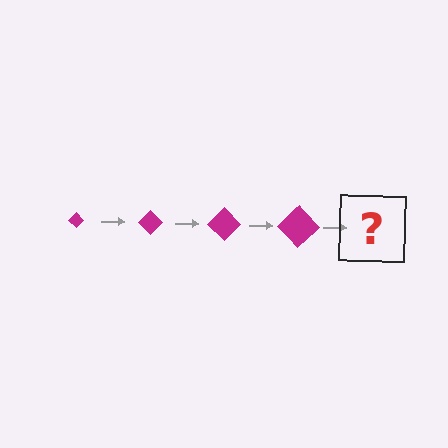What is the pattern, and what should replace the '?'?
The pattern is that the diamond gets progressively larger each step. The '?' should be a magenta diamond, larger than the previous one.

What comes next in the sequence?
The next element should be a magenta diamond, larger than the previous one.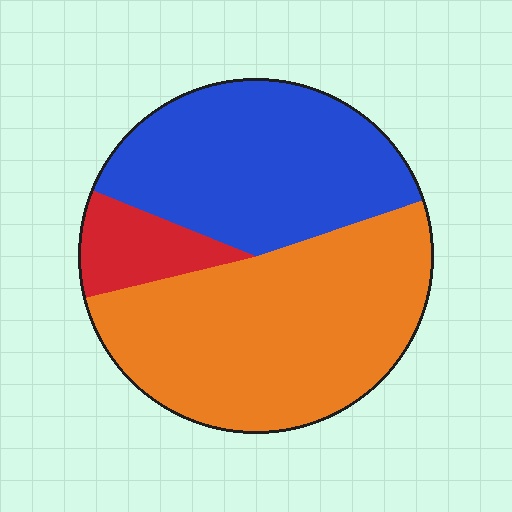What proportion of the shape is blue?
Blue takes up about two fifths (2/5) of the shape.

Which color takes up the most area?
Orange, at roughly 50%.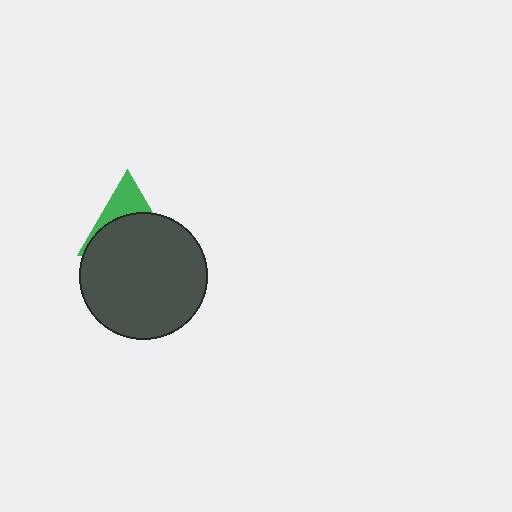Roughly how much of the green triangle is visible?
A small part of it is visible (roughly 34%).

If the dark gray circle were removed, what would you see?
You would see the complete green triangle.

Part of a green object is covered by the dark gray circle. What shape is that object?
It is a triangle.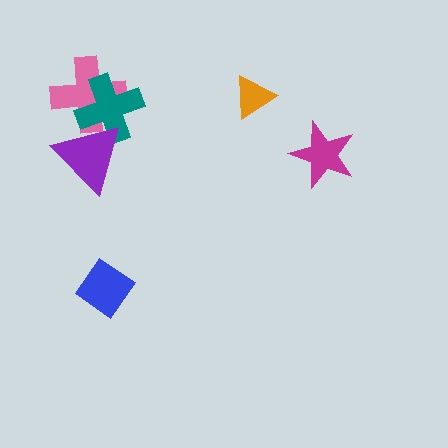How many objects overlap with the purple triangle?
2 objects overlap with the purple triangle.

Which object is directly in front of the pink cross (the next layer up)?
The teal cross is directly in front of the pink cross.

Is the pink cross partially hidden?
Yes, it is partially covered by another shape.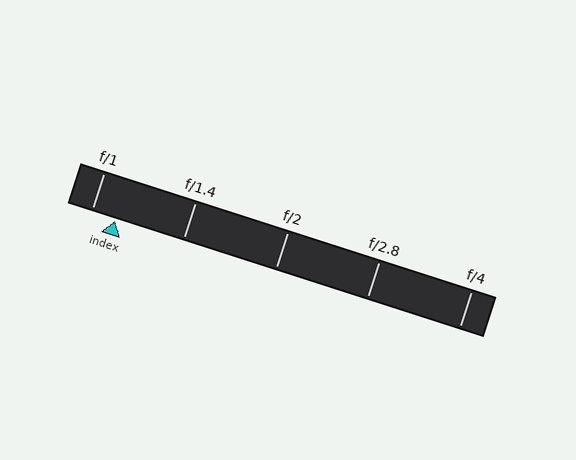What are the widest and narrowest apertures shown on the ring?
The widest aperture shown is f/1 and the narrowest is f/4.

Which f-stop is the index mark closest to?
The index mark is closest to f/1.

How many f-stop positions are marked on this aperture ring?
There are 5 f-stop positions marked.